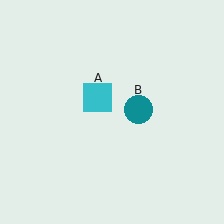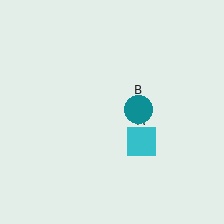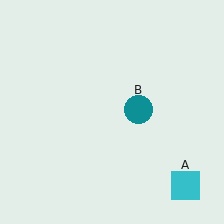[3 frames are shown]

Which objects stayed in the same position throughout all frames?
Teal circle (object B) remained stationary.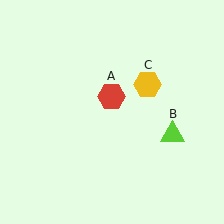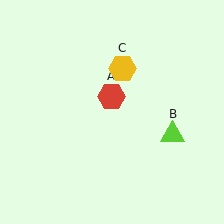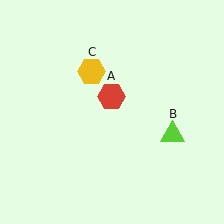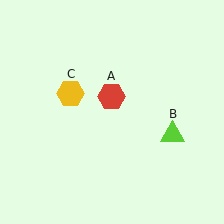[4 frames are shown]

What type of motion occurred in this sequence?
The yellow hexagon (object C) rotated counterclockwise around the center of the scene.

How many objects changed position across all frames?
1 object changed position: yellow hexagon (object C).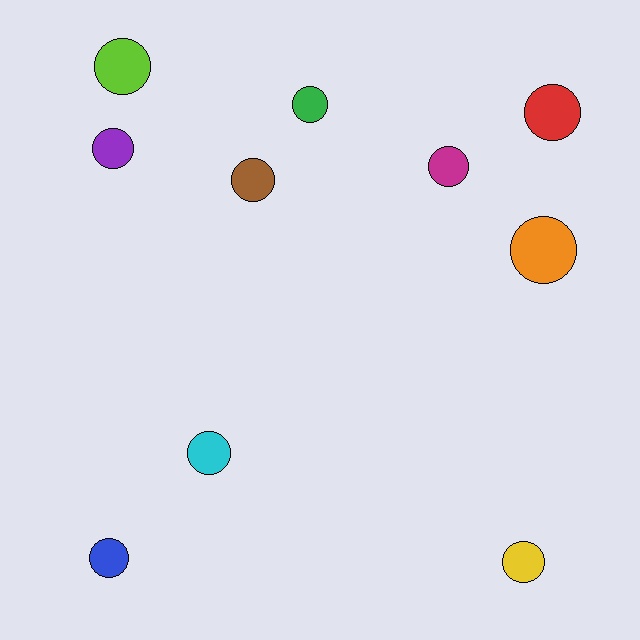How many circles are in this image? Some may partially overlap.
There are 10 circles.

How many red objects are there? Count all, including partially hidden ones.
There is 1 red object.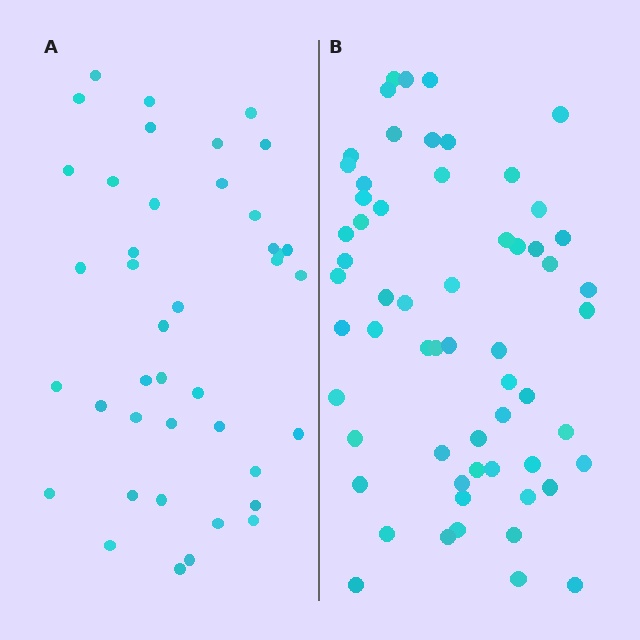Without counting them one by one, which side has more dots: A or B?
Region B (the right region) has more dots.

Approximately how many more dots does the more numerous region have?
Region B has approximately 20 more dots than region A.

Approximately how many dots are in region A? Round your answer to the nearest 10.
About 40 dots. (The exact count is 41, which rounds to 40.)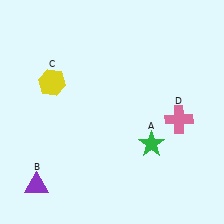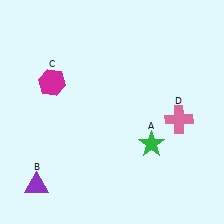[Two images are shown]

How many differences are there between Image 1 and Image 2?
There is 1 difference between the two images.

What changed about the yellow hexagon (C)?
In Image 1, C is yellow. In Image 2, it changed to magenta.